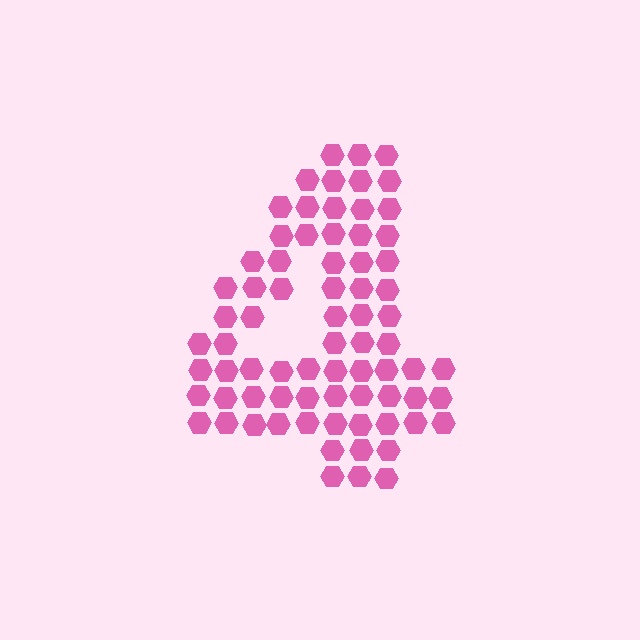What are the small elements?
The small elements are hexagons.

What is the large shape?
The large shape is the digit 4.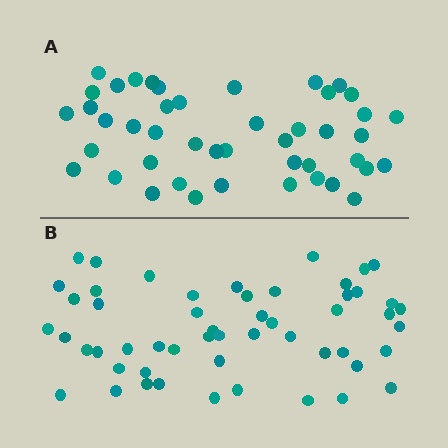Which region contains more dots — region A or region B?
Region B (the bottom region) has more dots.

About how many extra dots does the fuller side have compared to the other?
Region B has roughly 8 or so more dots than region A.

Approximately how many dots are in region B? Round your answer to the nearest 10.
About 50 dots. (The exact count is 53, which rounds to 50.)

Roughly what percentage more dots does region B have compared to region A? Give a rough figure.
About 20% more.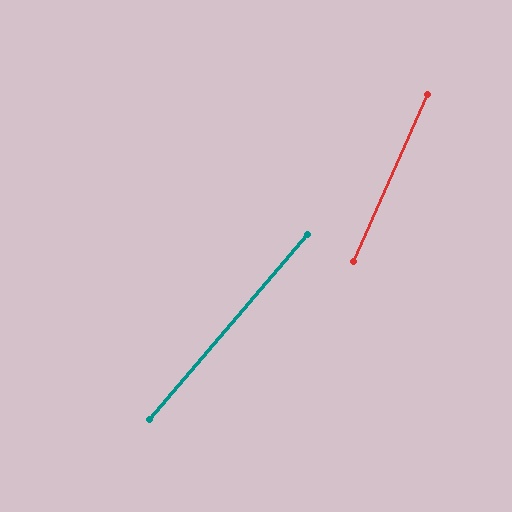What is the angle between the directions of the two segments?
Approximately 17 degrees.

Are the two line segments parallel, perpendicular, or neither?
Neither parallel nor perpendicular — they differ by about 17°.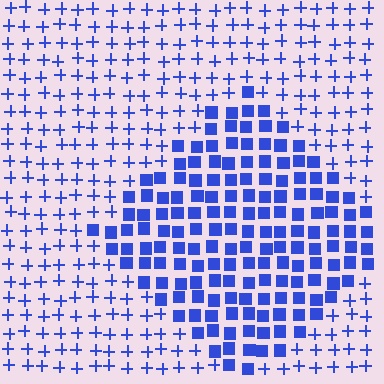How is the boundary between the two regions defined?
The boundary is defined by a change in element shape: squares inside vs. plus signs outside. All elements share the same color and spacing.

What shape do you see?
I see a diamond.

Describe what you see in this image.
The image is filled with small blue elements arranged in a uniform grid. A diamond-shaped region contains squares, while the surrounding area contains plus signs. The boundary is defined purely by the change in element shape.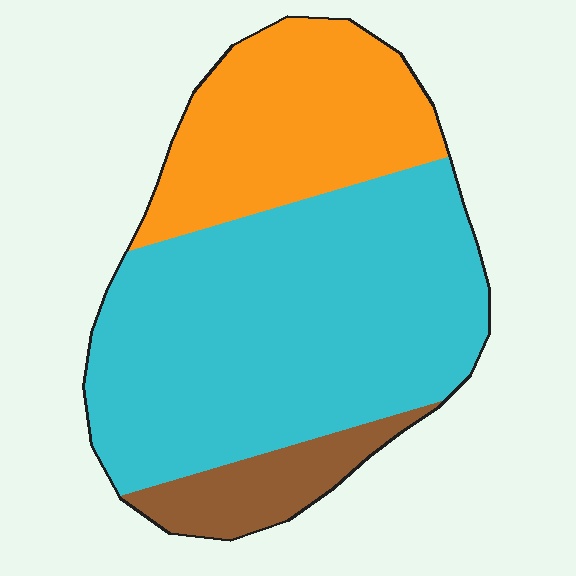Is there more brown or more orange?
Orange.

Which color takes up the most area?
Cyan, at roughly 60%.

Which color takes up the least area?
Brown, at roughly 10%.